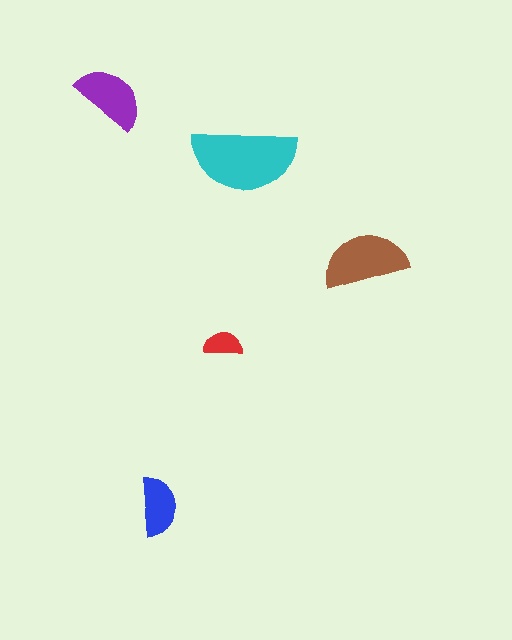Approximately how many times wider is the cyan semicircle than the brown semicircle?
About 1.5 times wider.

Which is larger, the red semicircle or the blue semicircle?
The blue one.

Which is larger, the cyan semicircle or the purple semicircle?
The cyan one.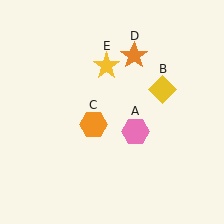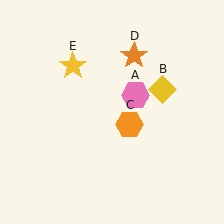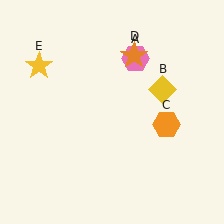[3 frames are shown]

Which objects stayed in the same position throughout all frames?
Yellow diamond (object B) and orange star (object D) remained stationary.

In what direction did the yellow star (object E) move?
The yellow star (object E) moved left.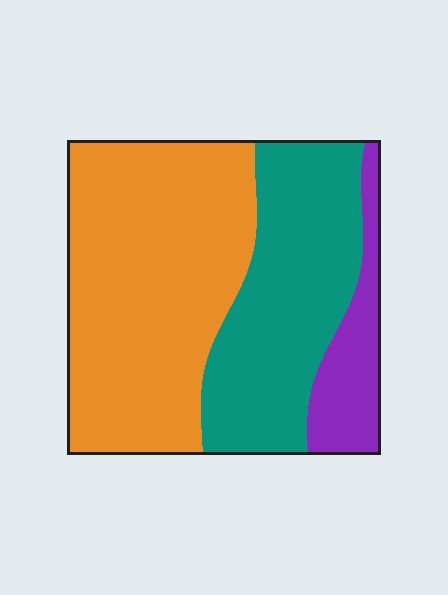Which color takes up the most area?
Orange, at roughly 50%.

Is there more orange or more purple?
Orange.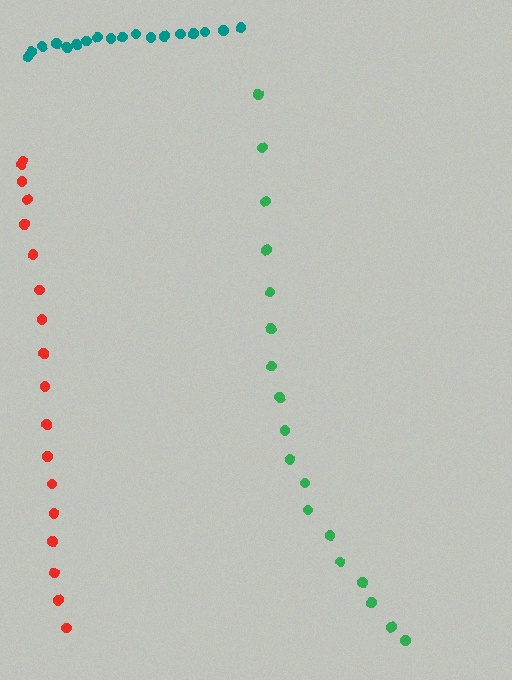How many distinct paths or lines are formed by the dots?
There are 3 distinct paths.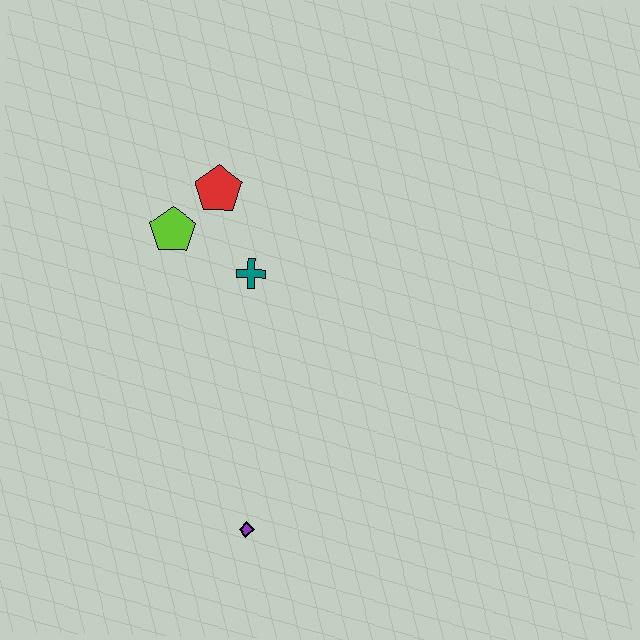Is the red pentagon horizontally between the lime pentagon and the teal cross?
Yes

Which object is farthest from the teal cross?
The purple diamond is farthest from the teal cross.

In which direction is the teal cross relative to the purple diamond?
The teal cross is above the purple diamond.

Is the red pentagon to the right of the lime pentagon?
Yes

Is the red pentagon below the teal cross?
No